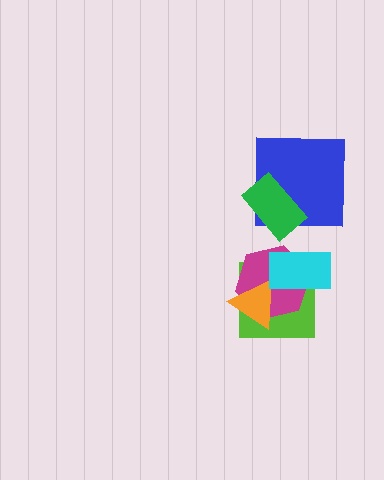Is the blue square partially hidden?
Yes, it is partially covered by another shape.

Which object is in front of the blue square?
The green rectangle is in front of the blue square.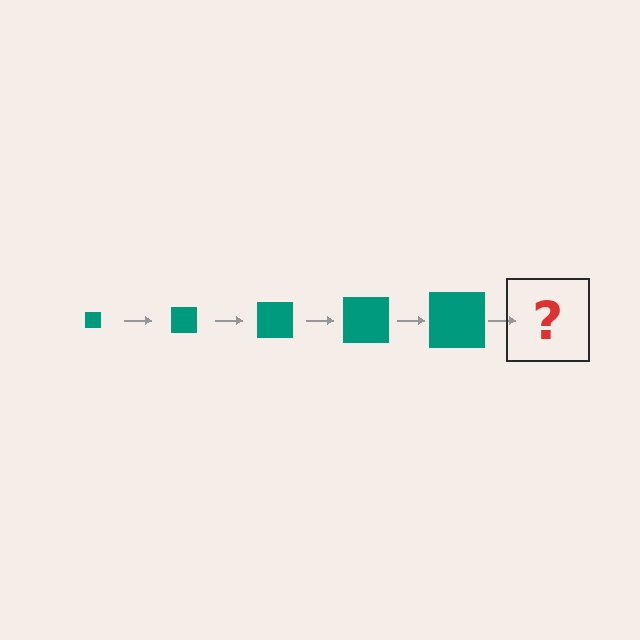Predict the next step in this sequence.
The next step is a teal square, larger than the previous one.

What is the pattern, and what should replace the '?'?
The pattern is that the square gets progressively larger each step. The '?' should be a teal square, larger than the previous one.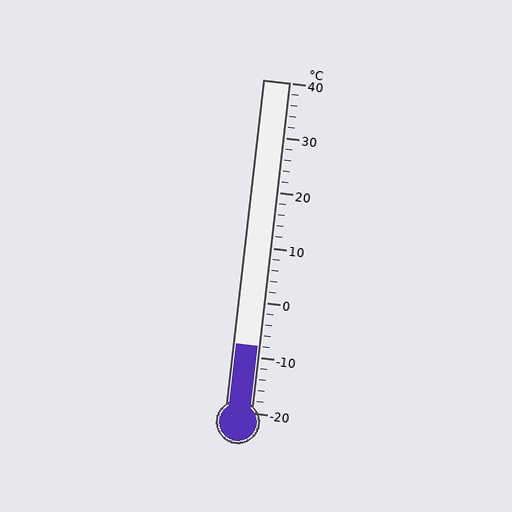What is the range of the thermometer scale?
The thermometer scale ranges from -20°C to 40°C.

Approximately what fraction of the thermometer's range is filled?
The thermometer is filled to approximately 20% of its range.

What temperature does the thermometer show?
The thermometer shows approximately -8°C.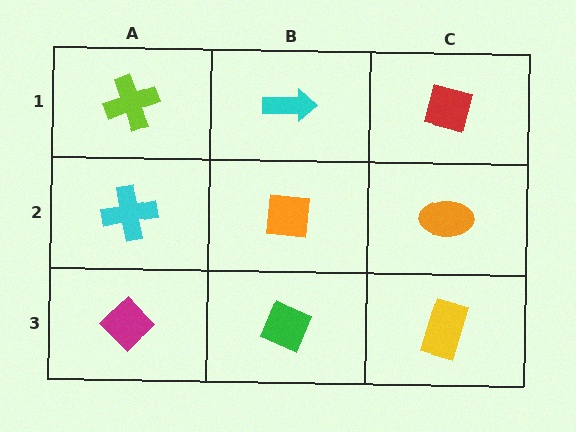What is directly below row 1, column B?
An orange square.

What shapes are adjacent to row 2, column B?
A cyan arrow (row 1, column B), a green diamond (row 3, column B), a cyan cross (row 2, column A), an orange ellipse (row 2, column C).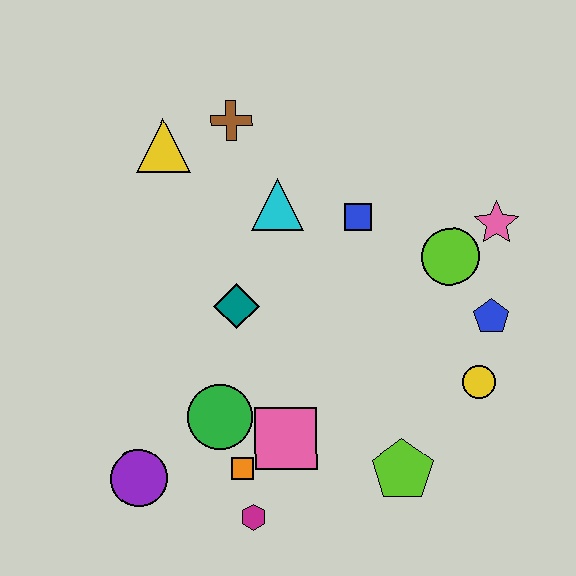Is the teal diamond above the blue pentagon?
Yes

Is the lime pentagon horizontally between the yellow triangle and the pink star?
Yes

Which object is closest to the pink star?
The lime circle is closest to the pink star.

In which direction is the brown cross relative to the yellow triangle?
The brown cross is to the right of the yellow triangle.